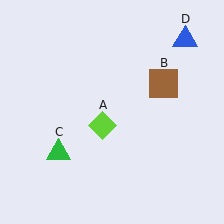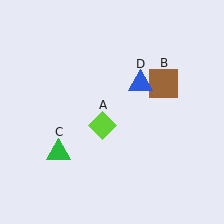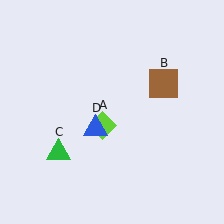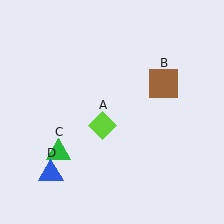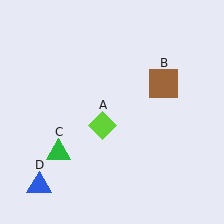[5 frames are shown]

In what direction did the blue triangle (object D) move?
The blue triangle (object D) moved down and to the left.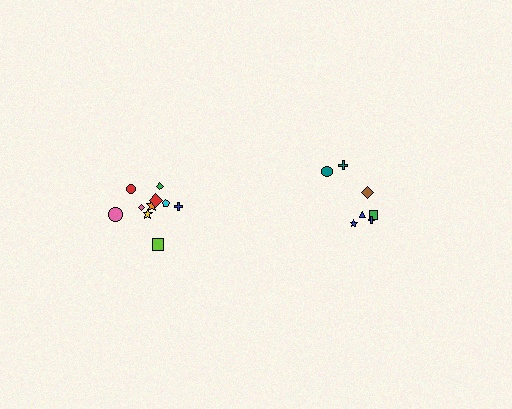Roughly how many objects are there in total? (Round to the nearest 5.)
Roughly 15 objects in total.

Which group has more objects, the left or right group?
The left group.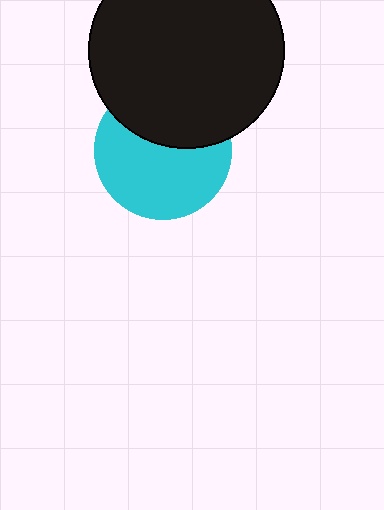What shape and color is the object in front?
The object in front is a black circle.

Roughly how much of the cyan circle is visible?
About half of it is visible (roughly 61%).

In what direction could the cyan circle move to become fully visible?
The cyan circle could move down. That would shift it out from behind the black circle entirely.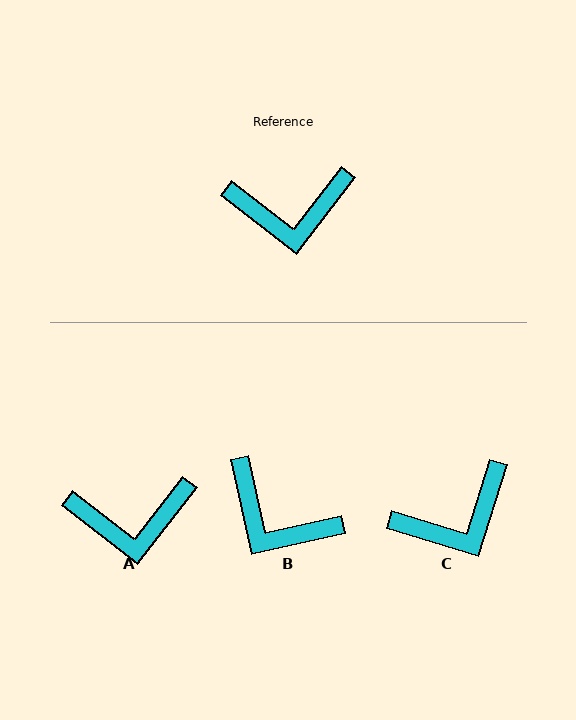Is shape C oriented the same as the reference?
No, it is off by about 20 degrees.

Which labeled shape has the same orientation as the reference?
A.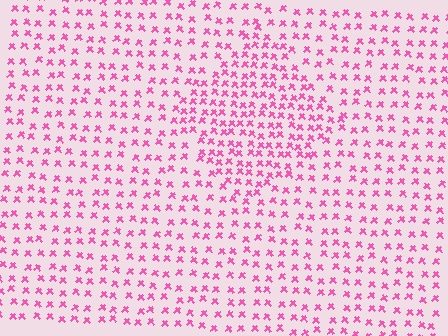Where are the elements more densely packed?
The elements are more densely packed inside the diamond boundary.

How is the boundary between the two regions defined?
The boundary is defined by a change in element density (approximately 1.7x ratio). All elements are the same color, size, and shape.